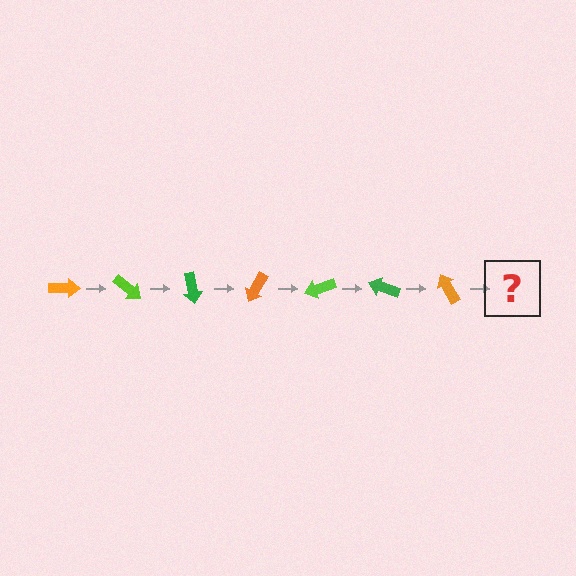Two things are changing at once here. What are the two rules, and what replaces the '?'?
The two rules are that it rotates 40 degrees each step and the color cycles through orange, lime, and green. The '?' should be a lime arrow, rotated 280 degrees from the start.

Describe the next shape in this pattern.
It should be a lime arrow, rotated 280 degrees from the start.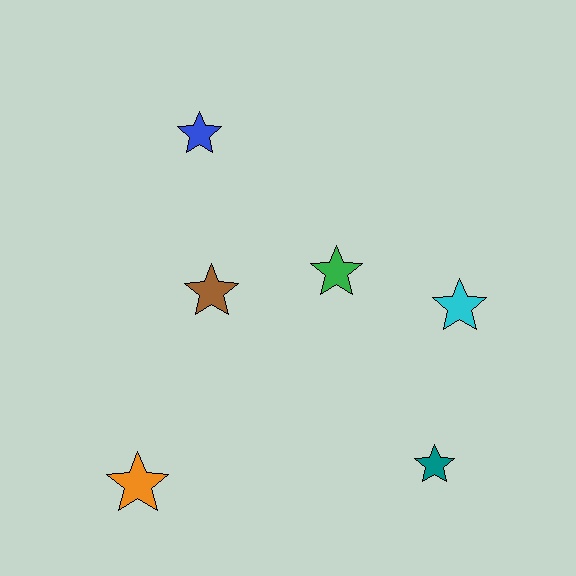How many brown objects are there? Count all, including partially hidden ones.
There is 1 brown object.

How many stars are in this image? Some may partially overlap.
There are 6 stars.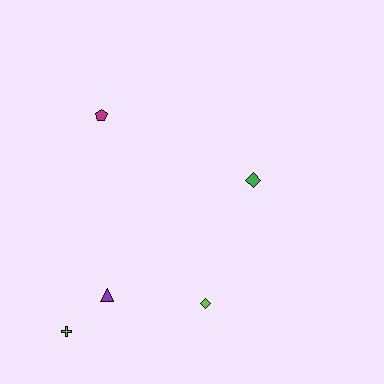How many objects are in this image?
There are 5 objects.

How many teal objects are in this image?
There are no teal objects.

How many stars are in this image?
There are no stars.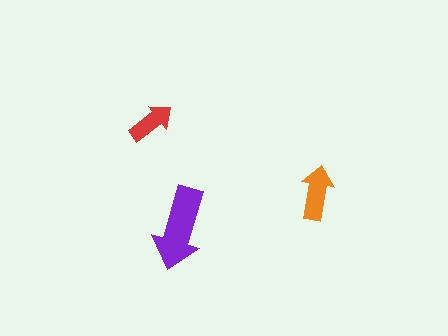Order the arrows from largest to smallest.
the purple one, the orange one, the red one.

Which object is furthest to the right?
The orange arrow is rightmost.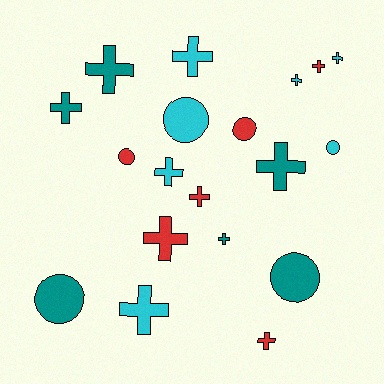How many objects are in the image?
There are 19 objects.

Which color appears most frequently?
Cyan, with 7 objects.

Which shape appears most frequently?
Cross, with 13 objects.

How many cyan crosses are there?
There are 5 cyan crosses.